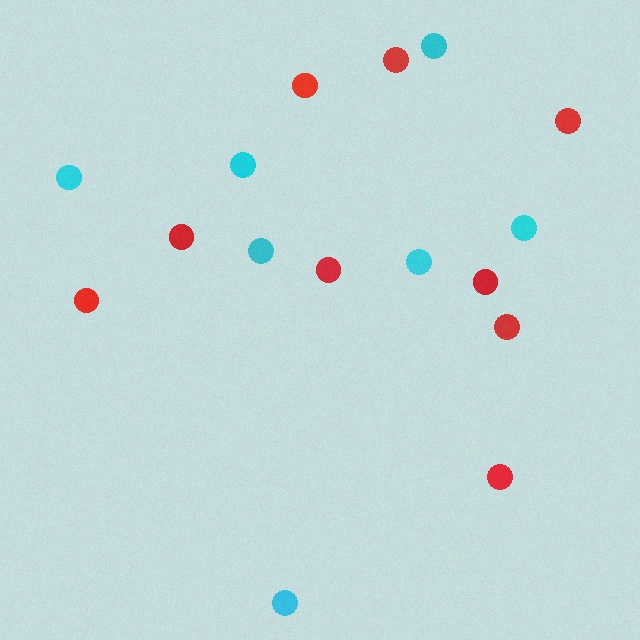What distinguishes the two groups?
There are 2 groups: one group of red circles (9) and one group of cyan circles (7).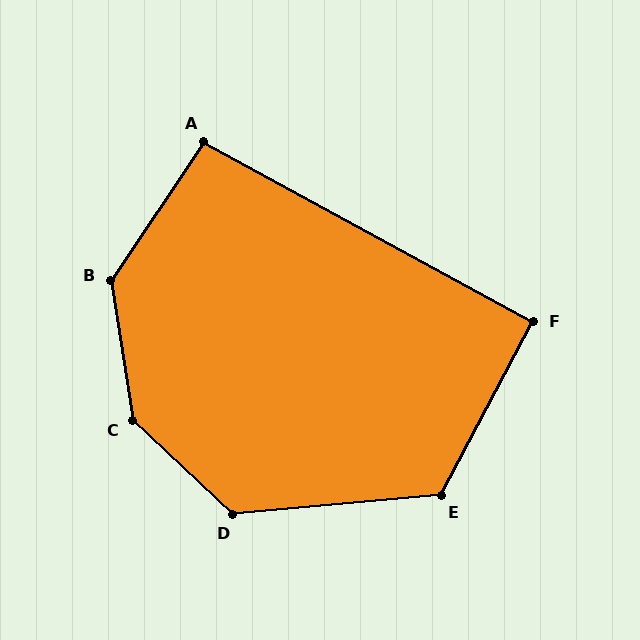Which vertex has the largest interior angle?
C, at approximately 142 degrees.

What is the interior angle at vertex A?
Approximately 95 degrees (obtuse).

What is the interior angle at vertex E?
Approximately 123 degrees (obtuse).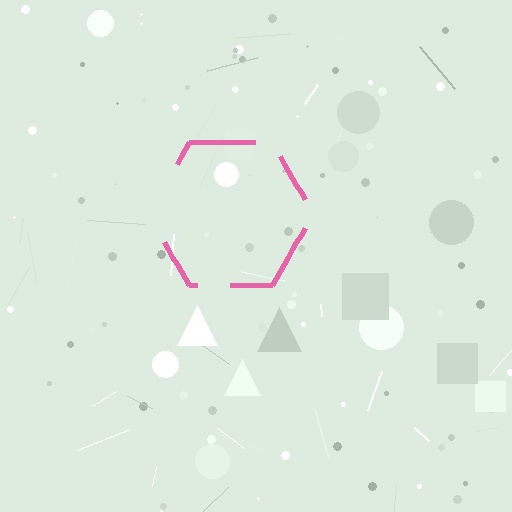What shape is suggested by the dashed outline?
The dashed outline suggests a hexagon.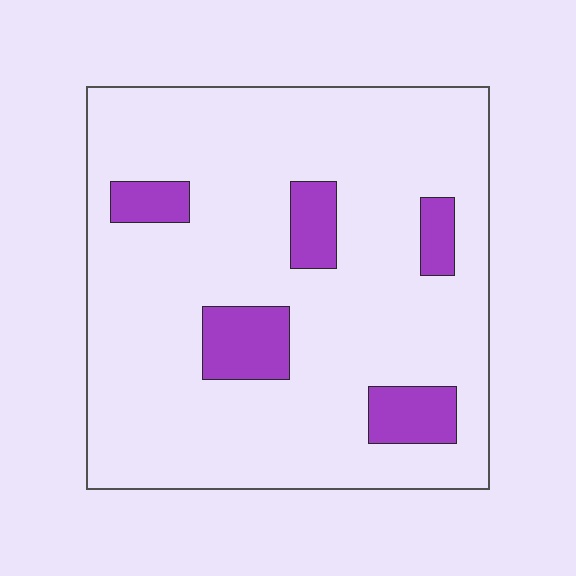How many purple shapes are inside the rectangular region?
5.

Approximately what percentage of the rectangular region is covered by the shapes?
Approximately 15%.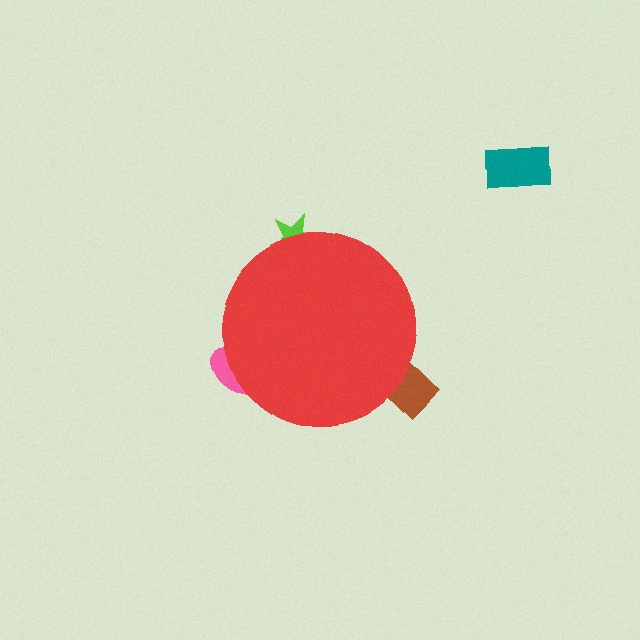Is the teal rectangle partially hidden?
No, the teal rectangle is fully visible.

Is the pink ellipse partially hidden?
Yes, the pink ellipse is partially hidden behind the red circle.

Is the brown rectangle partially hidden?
Yes, the brown rectangle is partially hidden behind the red circle.